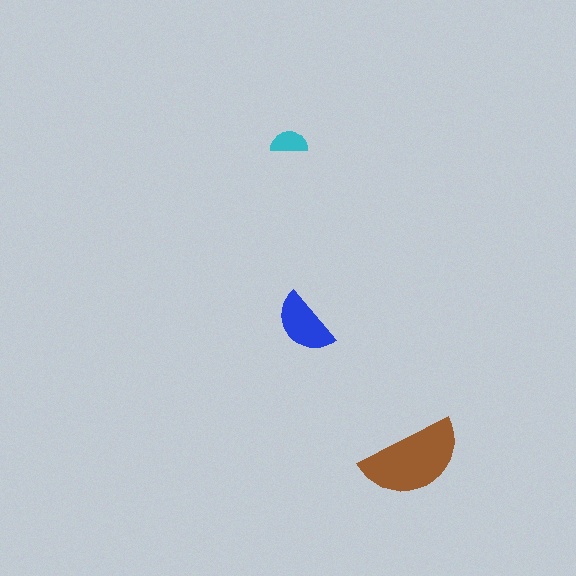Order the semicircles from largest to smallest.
the brown one, the blue one, the cyan one.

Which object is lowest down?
The brown semicircle is bottommost.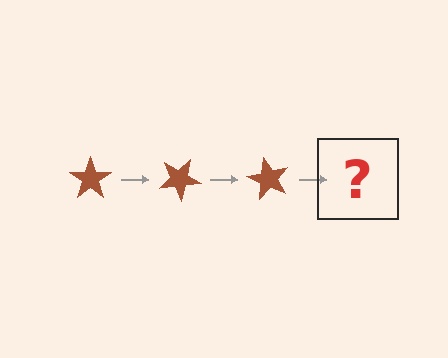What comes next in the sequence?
The next element should be a brown star rotated 90 degrees.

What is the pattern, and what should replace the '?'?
The pattern is that the star rotates 30 degrees each step. The '?' should be a brown star rotated 90 degrees.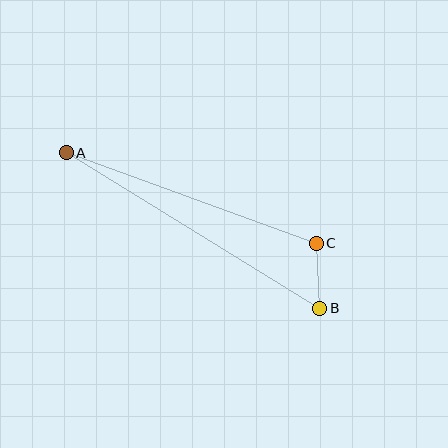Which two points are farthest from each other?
Points A and B are farthest from each other.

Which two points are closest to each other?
Points B and C are closest to each other.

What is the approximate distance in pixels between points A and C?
The distance between A and C is approximately 266 pixels.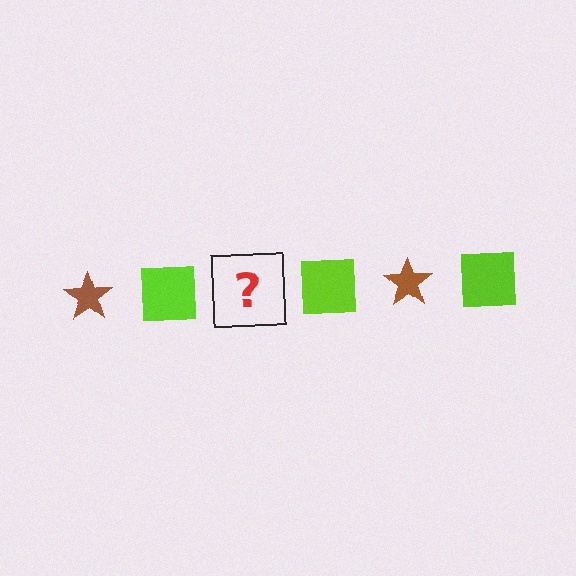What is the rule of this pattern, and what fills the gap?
The rule is that the pattern alternates between brown star and lime square. The gap should be filled with a brown star.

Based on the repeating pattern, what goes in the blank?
The blank should be a brown star.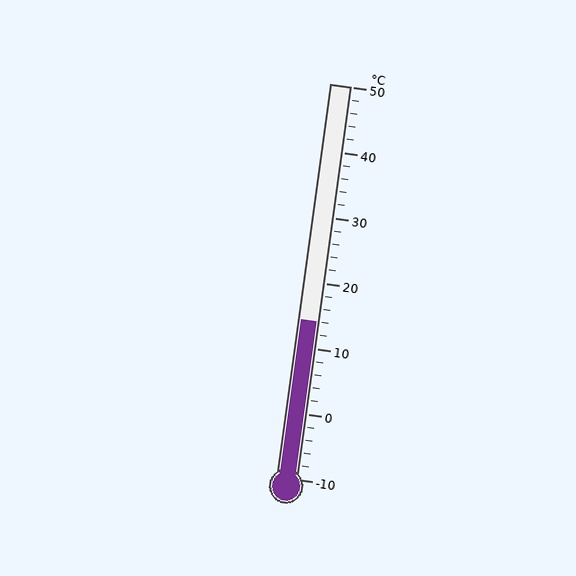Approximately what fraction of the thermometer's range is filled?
The thermometer is filled to approximately 40% of its range.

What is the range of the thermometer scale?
The thermometer scale ranges from -10°C to 50°C.